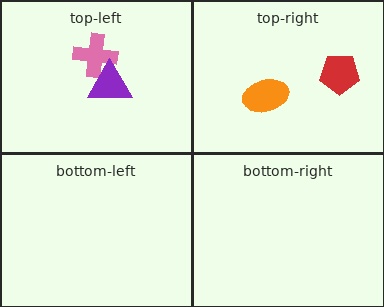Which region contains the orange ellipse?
The top-right region.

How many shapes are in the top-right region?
2.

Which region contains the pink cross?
The top-left region.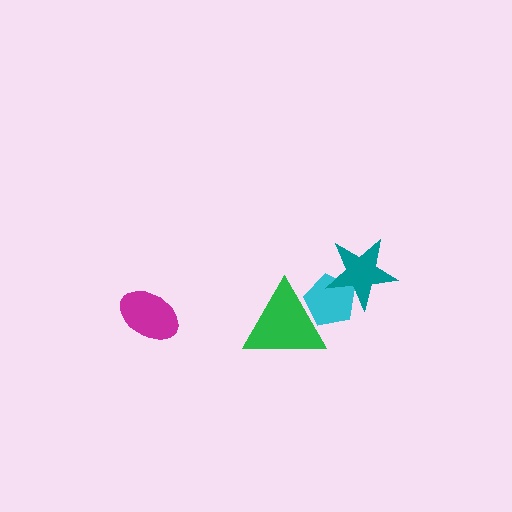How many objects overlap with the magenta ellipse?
0 objects overlap with the magenta ellipse.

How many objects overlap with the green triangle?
1 object overlaps with the green triangle.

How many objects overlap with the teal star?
1 object overlaps with the teal star.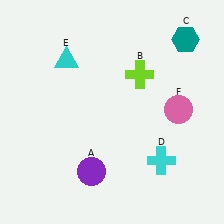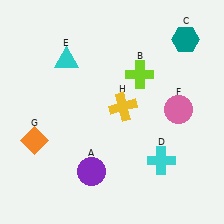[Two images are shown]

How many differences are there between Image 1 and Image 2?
There are 2 differences between the two images.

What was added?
An orange diamond (G), a yellow cross (H) were added in Image 2.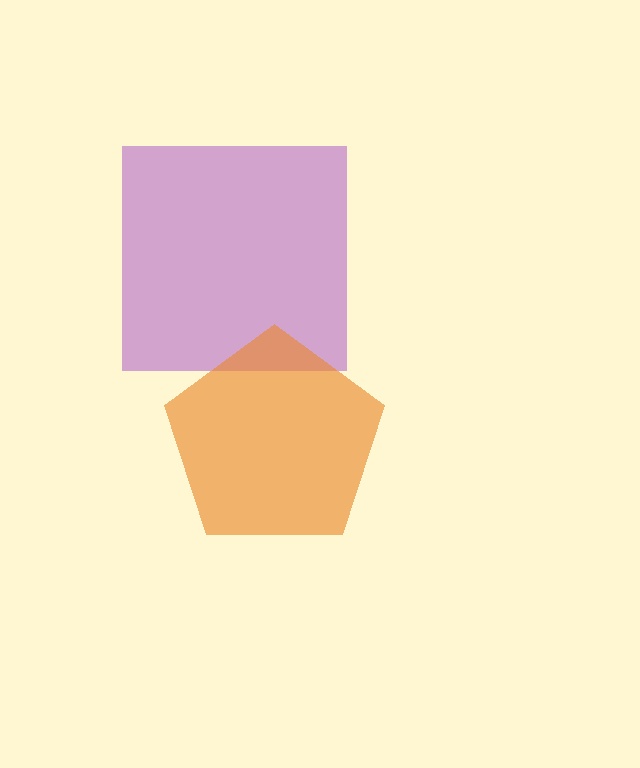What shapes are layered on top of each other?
The layered shapes are: a purple square, an orange pentagon.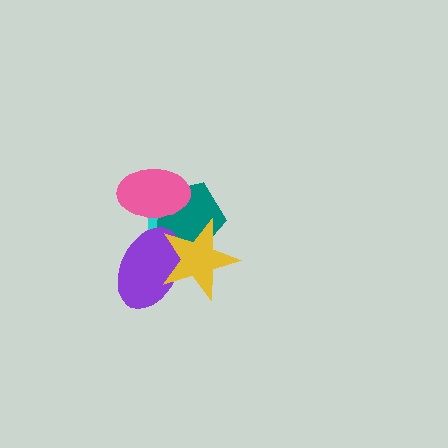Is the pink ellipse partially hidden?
No, no other shape covers it.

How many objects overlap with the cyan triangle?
4 objects overlap with the cyan triangle.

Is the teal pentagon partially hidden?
Yes, it is partially covered by another shape.